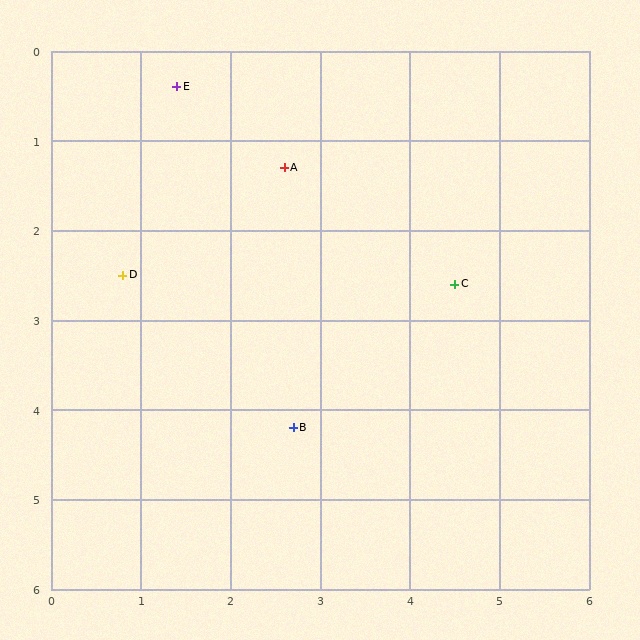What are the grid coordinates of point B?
Point B is at approximately (2.7, 4.2).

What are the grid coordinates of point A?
Point A is at approximately (2.6, 1.3).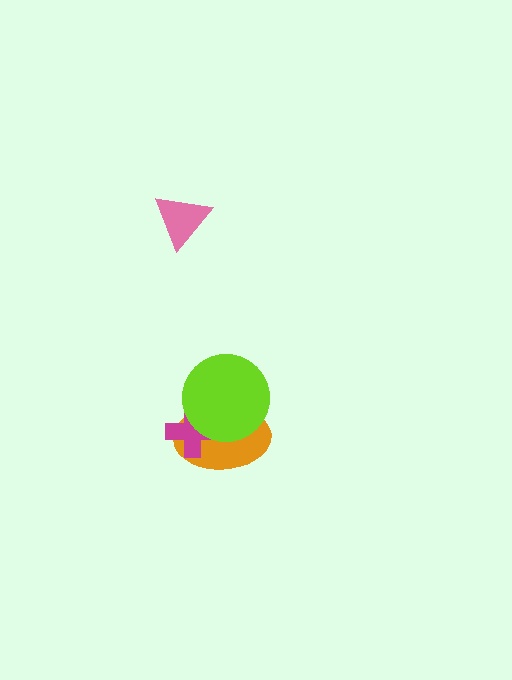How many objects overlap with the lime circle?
2 objects overlap with the lime circle.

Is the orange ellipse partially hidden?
Yes, it is partially covered by another shape.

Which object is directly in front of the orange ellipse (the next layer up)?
The magenta cross is directly in front of the orange ellipse.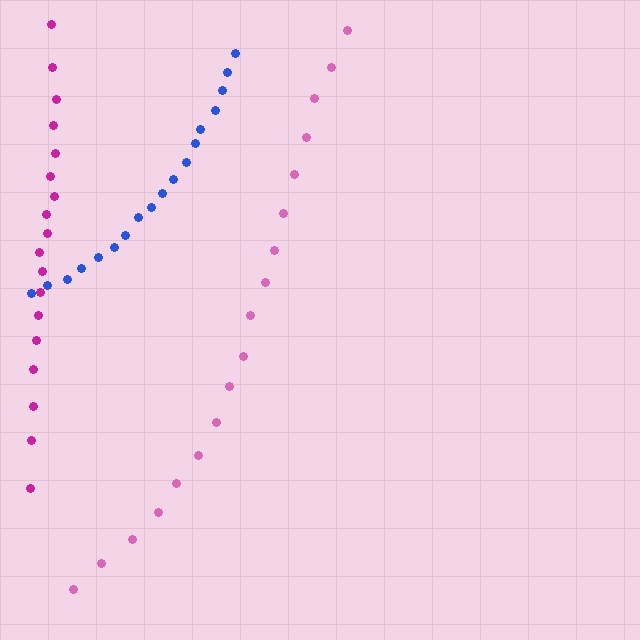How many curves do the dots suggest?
There are 3 distinct paths.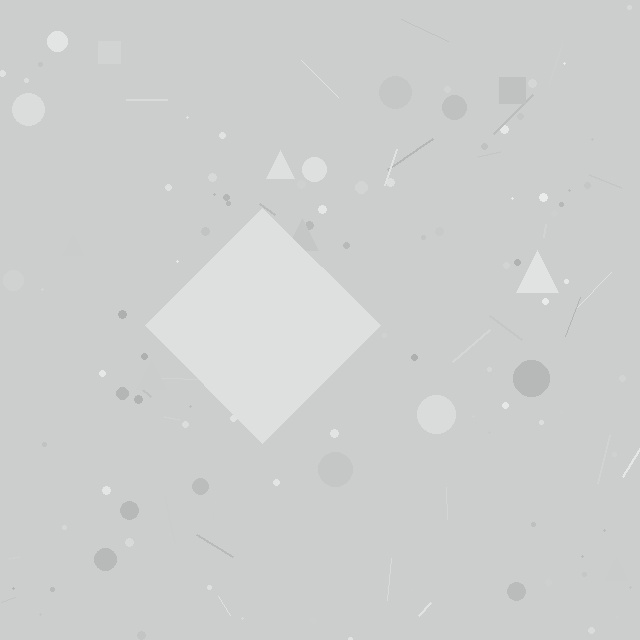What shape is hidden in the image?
A diamond is hidden in the image.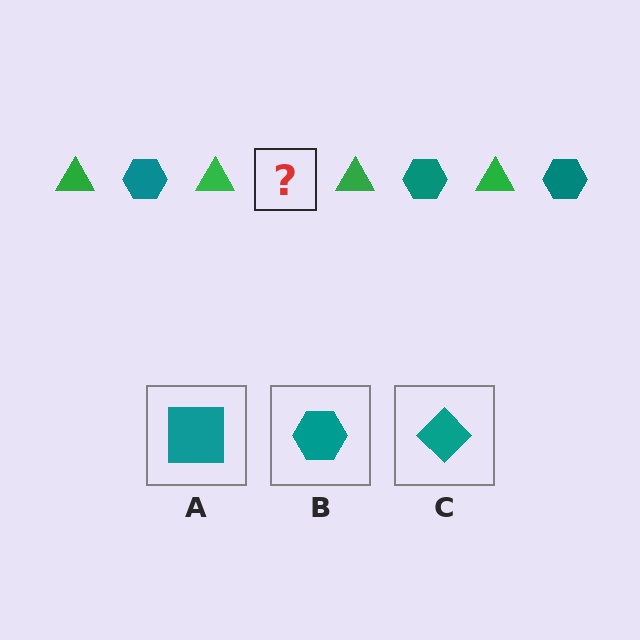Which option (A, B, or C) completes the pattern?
B.